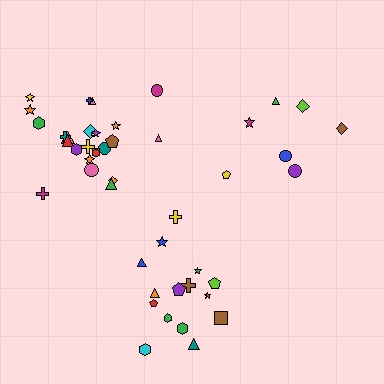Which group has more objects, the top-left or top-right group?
The top-left group.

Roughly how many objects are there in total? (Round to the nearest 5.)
Roughly 45 objects in total.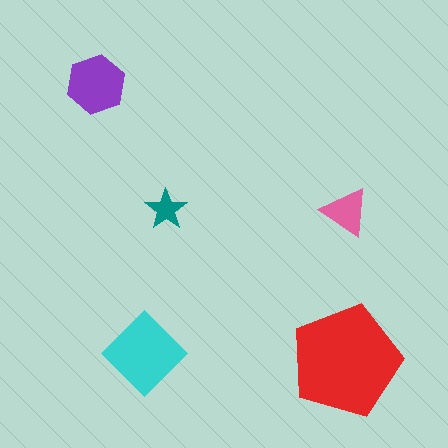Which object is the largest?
The red pentagon.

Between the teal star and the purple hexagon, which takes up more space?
The purple hexagon.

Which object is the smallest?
The teal star.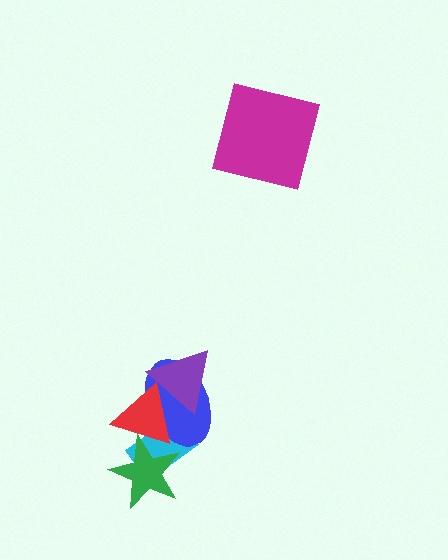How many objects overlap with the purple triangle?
2 objects overlap with the purple triangle.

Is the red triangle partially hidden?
Yes, it is partially covered by another shape.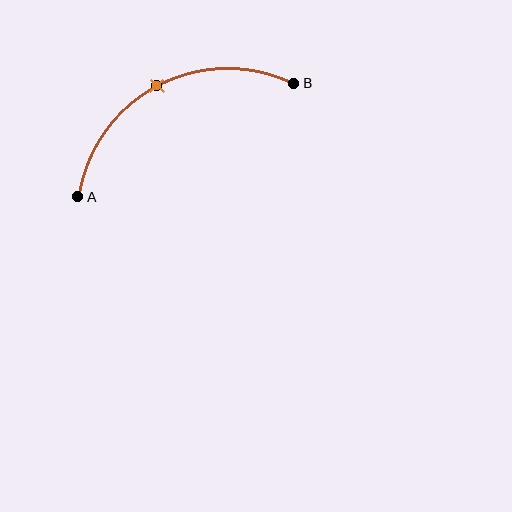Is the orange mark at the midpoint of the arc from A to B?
Yes. The orange mark lies on the arc at equal arc-length from both A and B — it is the arc midpoint.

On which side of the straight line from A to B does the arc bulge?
The arc bulges above the straight line connecting A and B.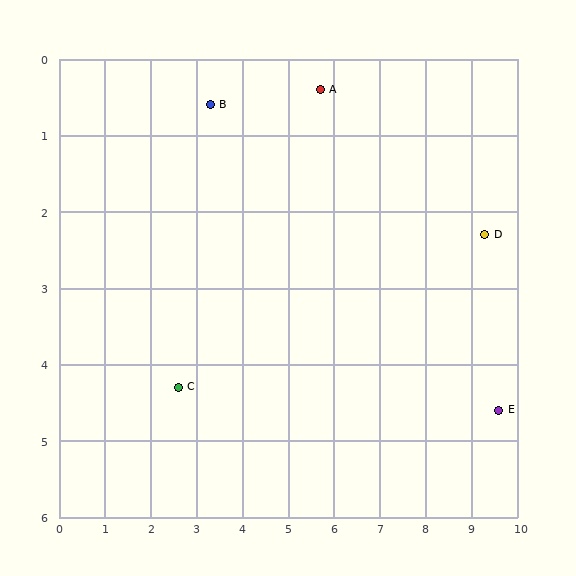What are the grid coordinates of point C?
Point C is at approximately (2.6, 4.3).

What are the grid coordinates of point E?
Point E is at approximately (9.6, 4.6).